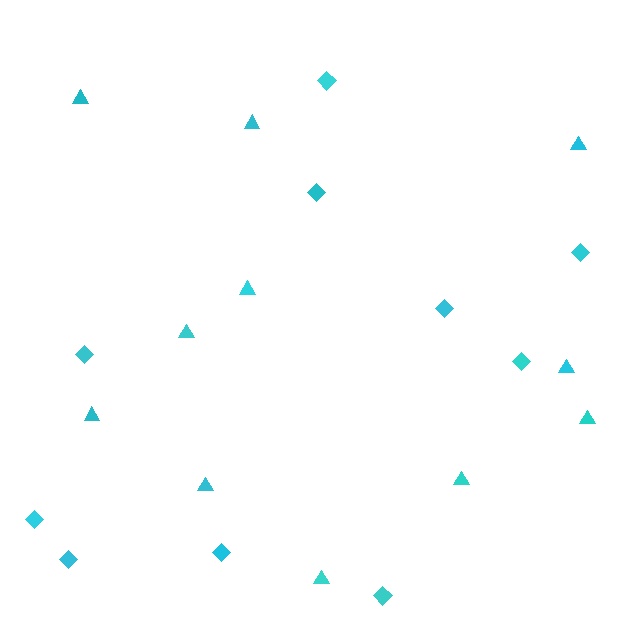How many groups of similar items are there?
There are 2 groups: one group of diamonds (10) and one group of triangles (11).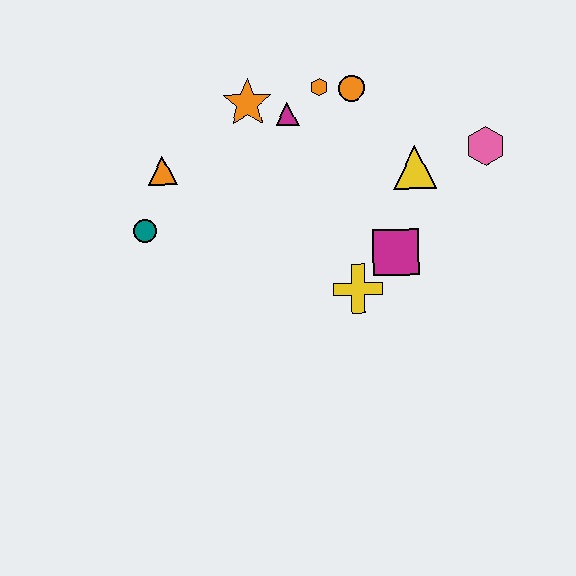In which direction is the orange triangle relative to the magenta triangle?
The orange triangle is to the left of the magenta triangle.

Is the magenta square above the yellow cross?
Yes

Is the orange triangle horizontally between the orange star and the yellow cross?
No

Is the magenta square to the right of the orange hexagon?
Yes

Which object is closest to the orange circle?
The orange hexagon is closest to the orange circle.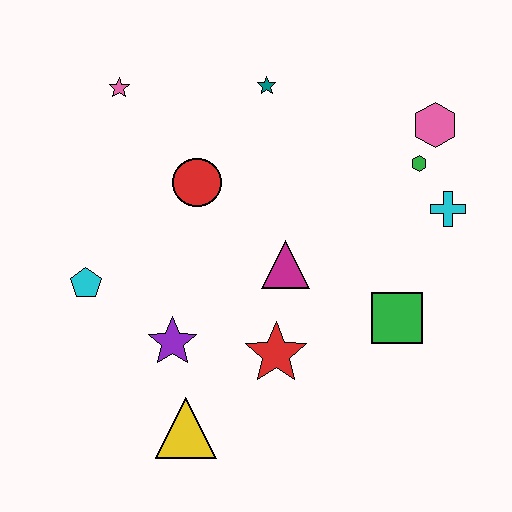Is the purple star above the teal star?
No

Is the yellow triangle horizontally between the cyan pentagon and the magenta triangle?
Yes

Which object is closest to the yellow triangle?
The purple star is closest to the yellow triangle.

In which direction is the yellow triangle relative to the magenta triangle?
The yellow triangle is below the magenta triangle.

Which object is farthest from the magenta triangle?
The pink star is farthest from the magenta triangle.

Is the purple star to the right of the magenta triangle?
No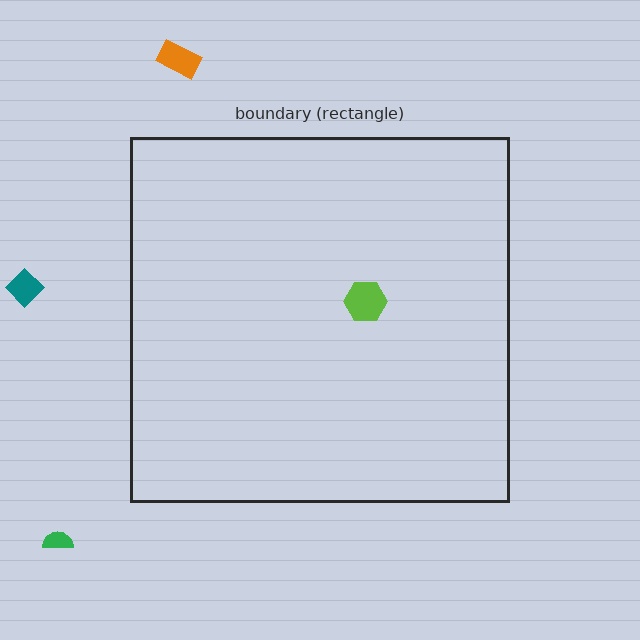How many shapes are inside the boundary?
1 inside, 3 outside.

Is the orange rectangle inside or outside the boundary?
Outside.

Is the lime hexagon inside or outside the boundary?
Inside.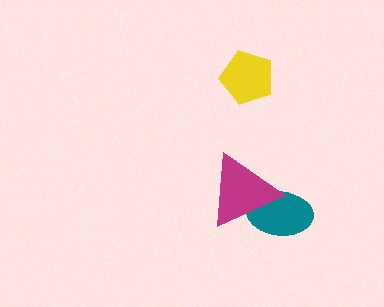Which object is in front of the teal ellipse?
The magenta triangle is in front of the teal ellipse.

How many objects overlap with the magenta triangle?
1 object overlaps with the magenta triangle.